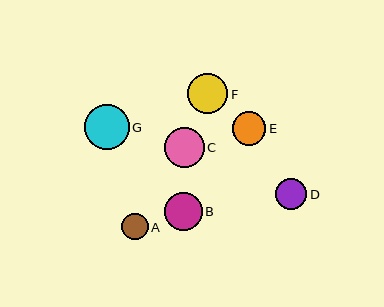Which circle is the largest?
Circle G is the largest with a size of approximately 45 pixels.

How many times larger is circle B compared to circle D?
Circle B is approximately 1.2 times the size of circle D.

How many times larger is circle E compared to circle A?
Circle E is approximately 1.3 times the size of circle A.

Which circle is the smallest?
Circle A is the smallest with a size of approximately 26 pixels.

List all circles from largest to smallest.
From largest to smallest: G, F, C, B, E, D, A.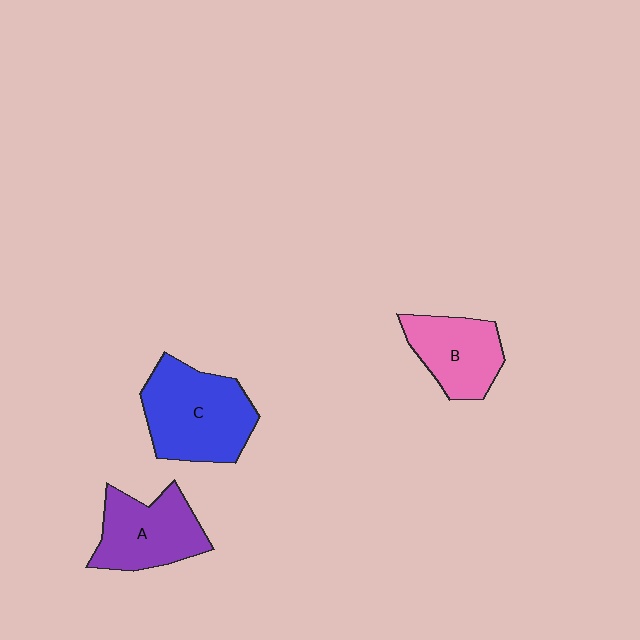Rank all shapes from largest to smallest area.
From largest to smallest: C (blue), A (purple), B (pink).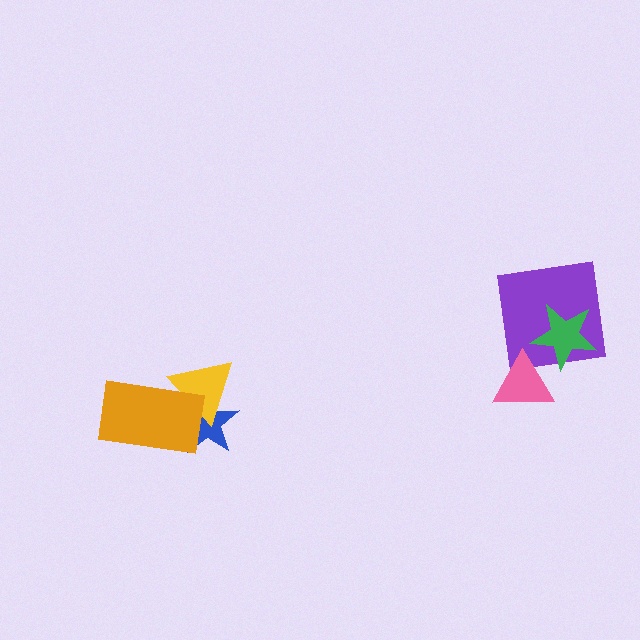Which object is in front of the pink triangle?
The green star is in front of the pink triangle.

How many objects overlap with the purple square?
2 objects overlap with the purple square.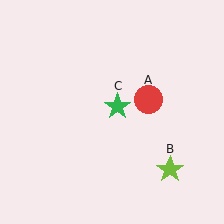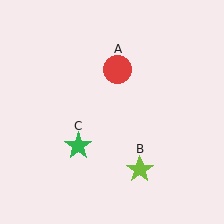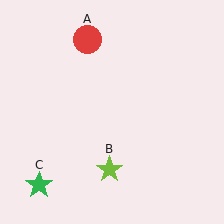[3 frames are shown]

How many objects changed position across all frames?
3 objects changed position: red circle (object A), lime star (object B), green star (object C).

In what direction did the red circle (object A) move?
The red circle (object A) moved up and to the left.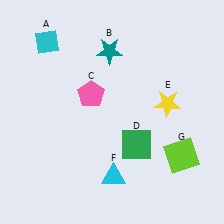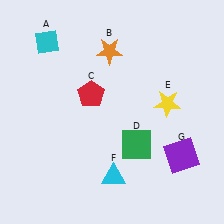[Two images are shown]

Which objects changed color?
B changed from teal to orange. C changed from pink to red. G changed from lime to purple.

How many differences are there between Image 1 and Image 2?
There are 3 differences between the two images.